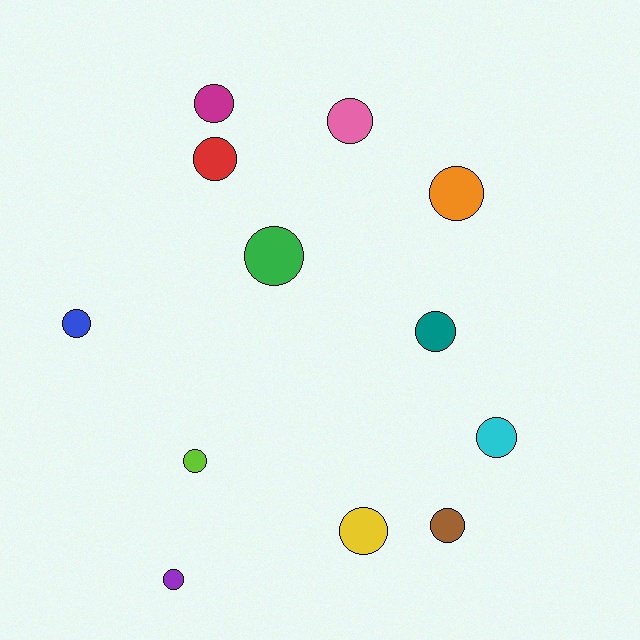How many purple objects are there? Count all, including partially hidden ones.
There is 1 purple object.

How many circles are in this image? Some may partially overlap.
There are 12 circles.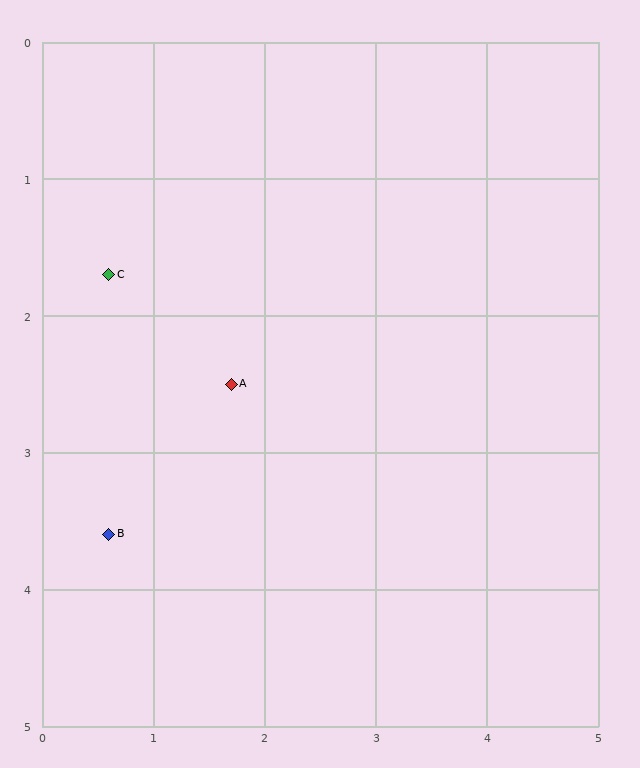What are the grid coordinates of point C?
Point C is at approximately (0.6, 1.7).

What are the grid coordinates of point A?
Point A is at approximately (1.7, 2.5).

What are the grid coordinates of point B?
Point B is at approximately (0.6, 3.6).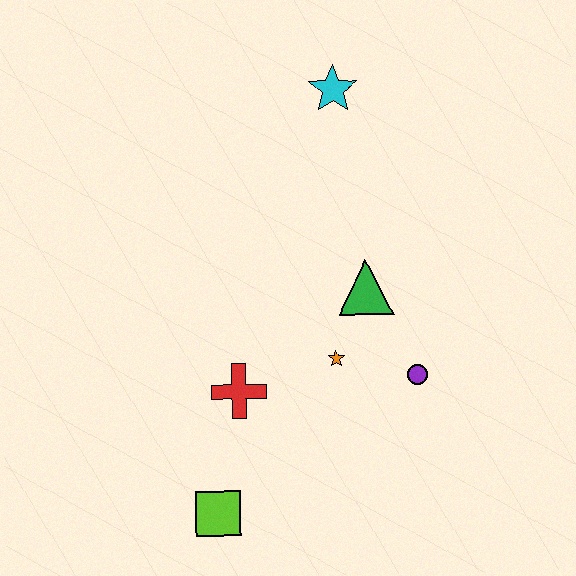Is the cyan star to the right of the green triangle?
No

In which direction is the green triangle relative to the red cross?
The green triangle is to the right of the red cross.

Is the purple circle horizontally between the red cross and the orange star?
No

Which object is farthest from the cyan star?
The lime square is farthest from the cyan star.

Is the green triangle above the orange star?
Yes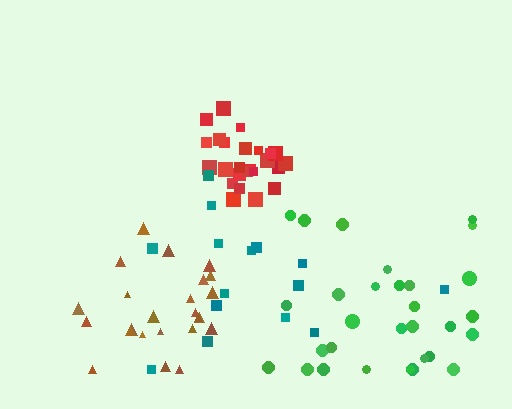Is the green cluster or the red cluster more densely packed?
Red.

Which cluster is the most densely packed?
Red.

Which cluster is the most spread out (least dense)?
Teal.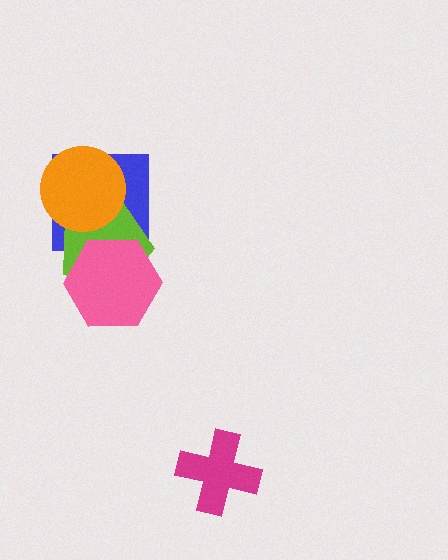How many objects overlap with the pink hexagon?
2 objects overlap with the pink hexagon.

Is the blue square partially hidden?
Yes, it is partially covered by another shape.